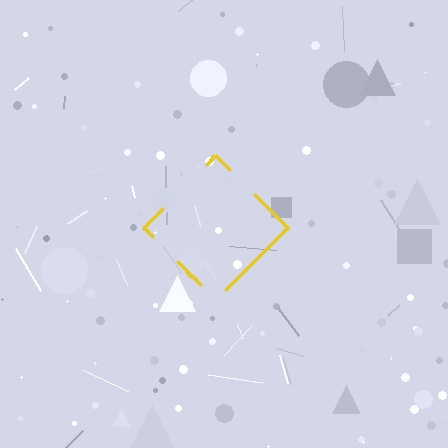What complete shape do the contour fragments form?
The contour fragments form a diamond.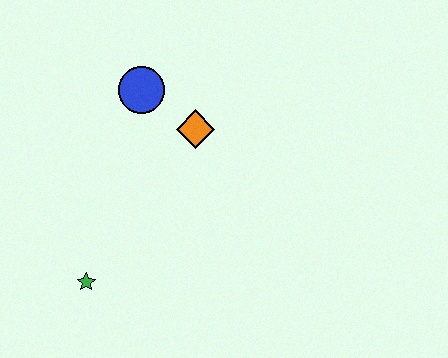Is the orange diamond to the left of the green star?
No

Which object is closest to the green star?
The orange diamond is closest to the green star.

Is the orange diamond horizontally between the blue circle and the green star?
No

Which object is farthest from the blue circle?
The green star is farthest from the blue circle.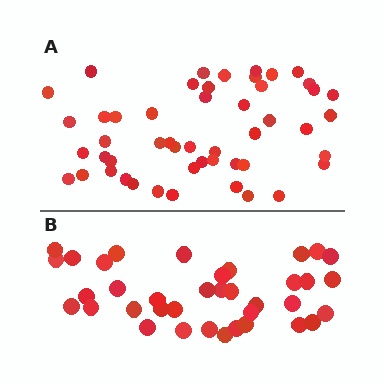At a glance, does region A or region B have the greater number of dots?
Region A (the top region) has more dots.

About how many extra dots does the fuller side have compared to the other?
Region A has approximately 15 more dots than region B.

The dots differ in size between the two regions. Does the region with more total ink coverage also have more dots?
No. Region B has more total ink coverage because its dots are larger, but region A actually contains more individual dots. Total area can be misleading — the number of items is what matters here.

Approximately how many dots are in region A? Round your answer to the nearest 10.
About 50 dots.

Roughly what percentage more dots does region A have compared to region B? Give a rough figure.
About 35% more.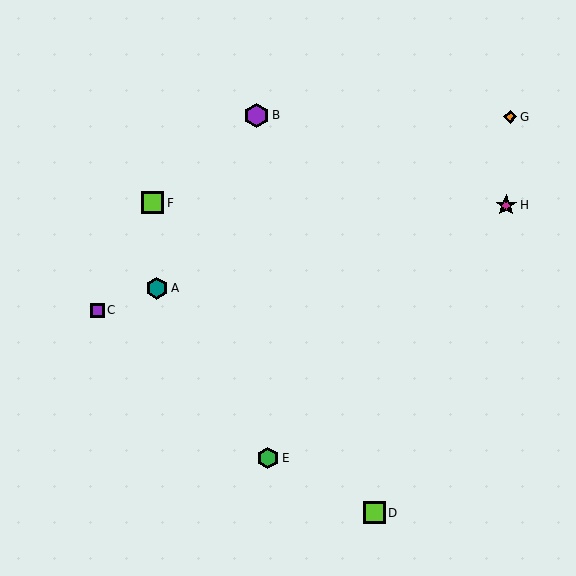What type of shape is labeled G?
Shape G is an orange diamond.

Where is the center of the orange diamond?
The center of the orange diamond is at (510, 117).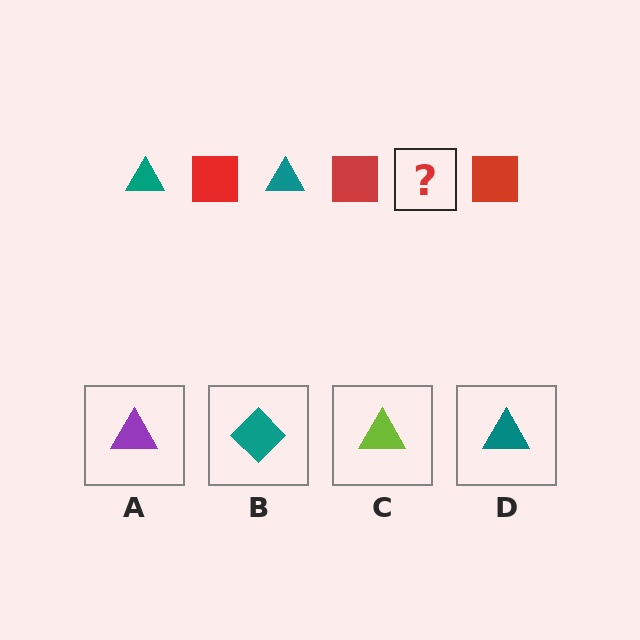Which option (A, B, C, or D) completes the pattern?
D.